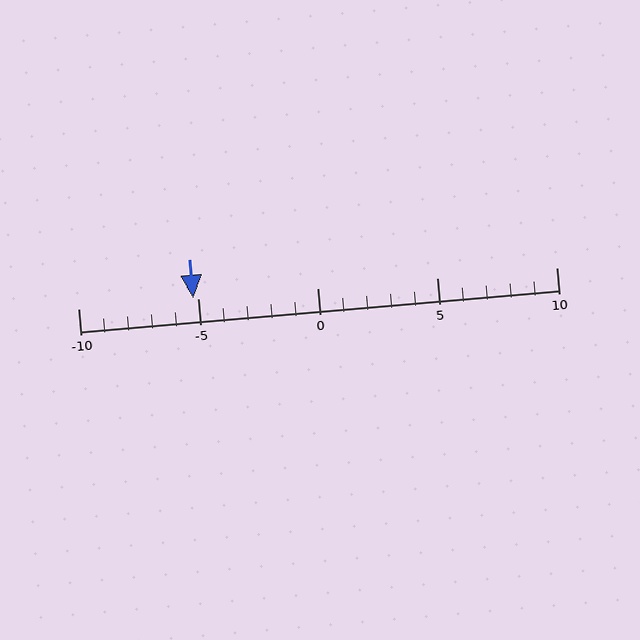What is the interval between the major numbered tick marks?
The major tick marks are spaced 5 units apart.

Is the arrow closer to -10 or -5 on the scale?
The arrow is closer to -5.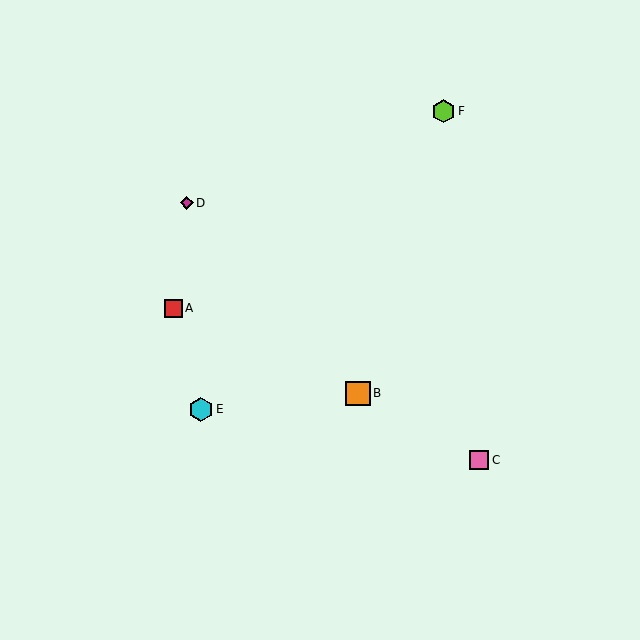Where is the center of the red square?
The center of the red square is at (174, 308).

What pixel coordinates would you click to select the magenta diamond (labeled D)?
Click at (187, 203) to select the magenta diamond D.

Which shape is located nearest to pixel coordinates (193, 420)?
The cyan hexagon (labeled E) at (201, 409) is nearest to that location.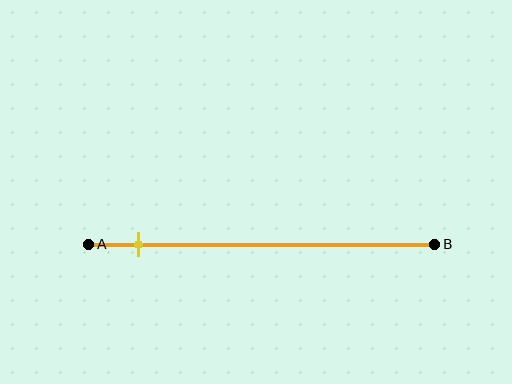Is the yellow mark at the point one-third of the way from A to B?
No, the mark is at about 15% from A, not at the 33% one-third point.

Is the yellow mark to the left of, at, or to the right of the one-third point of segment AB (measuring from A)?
The yellow mark is to the left of the one-third point of segment AB.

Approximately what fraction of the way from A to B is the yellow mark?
The yellow mark is approximately 15% of the way from A to B.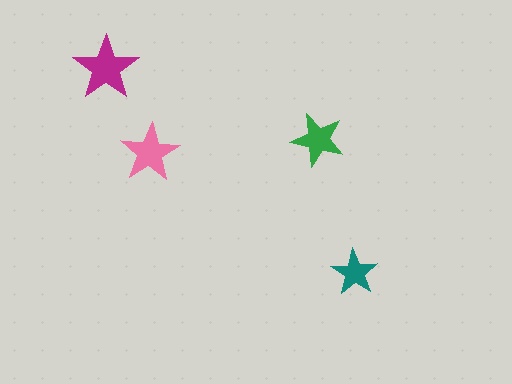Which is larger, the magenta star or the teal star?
The magenta one.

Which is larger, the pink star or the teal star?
The pink one.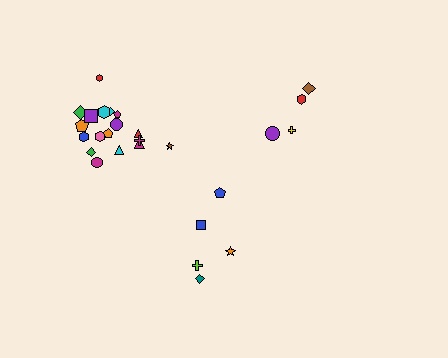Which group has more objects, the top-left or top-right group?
The top-left group.